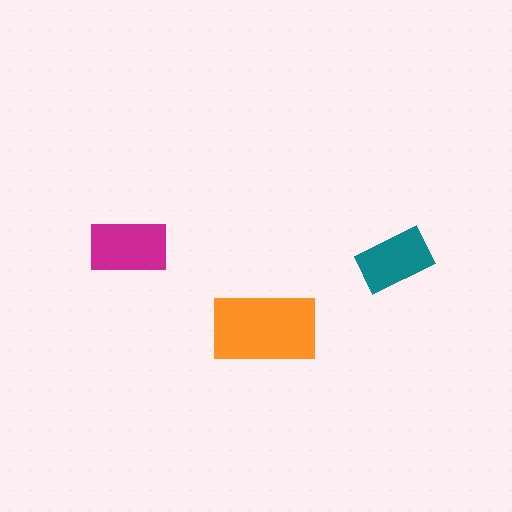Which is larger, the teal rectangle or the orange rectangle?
The orange one.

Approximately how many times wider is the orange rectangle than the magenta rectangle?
About 1.5 times wider.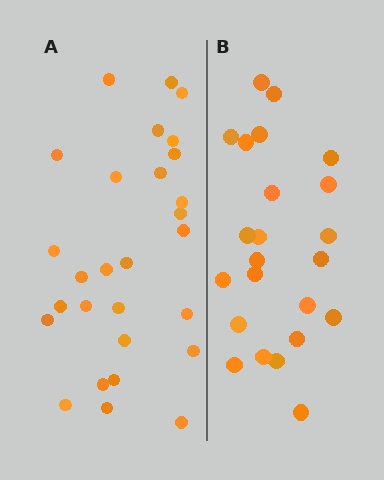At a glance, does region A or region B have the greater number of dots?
Region A (the left region) has more dots.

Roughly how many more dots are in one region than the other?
Region A has about 5 more dots than region B.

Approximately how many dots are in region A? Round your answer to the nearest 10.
About 30 dots. (The exact count is 28, which rounds to 30.)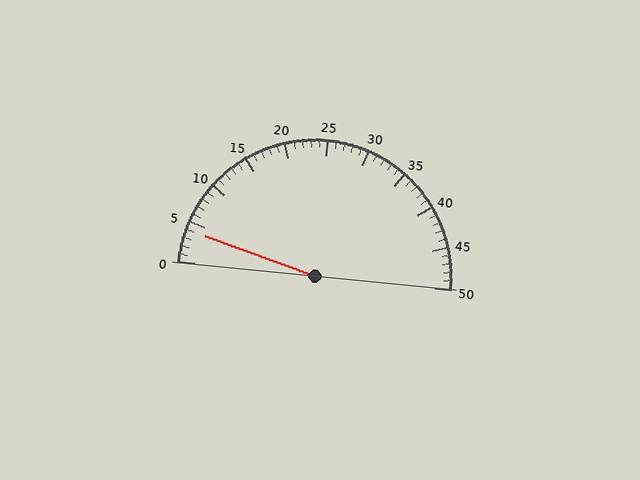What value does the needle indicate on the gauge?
The needle indicates approximately 4.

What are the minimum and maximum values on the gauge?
The gauge ranges from 0 to 50.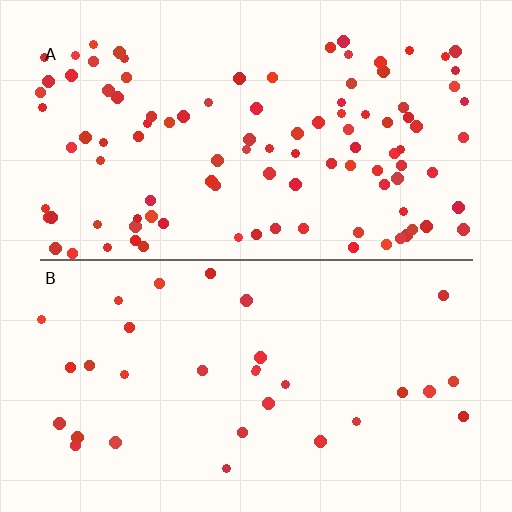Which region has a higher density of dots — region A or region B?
A (the top).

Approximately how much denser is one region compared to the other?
Approximately 3.3× — region A over region B.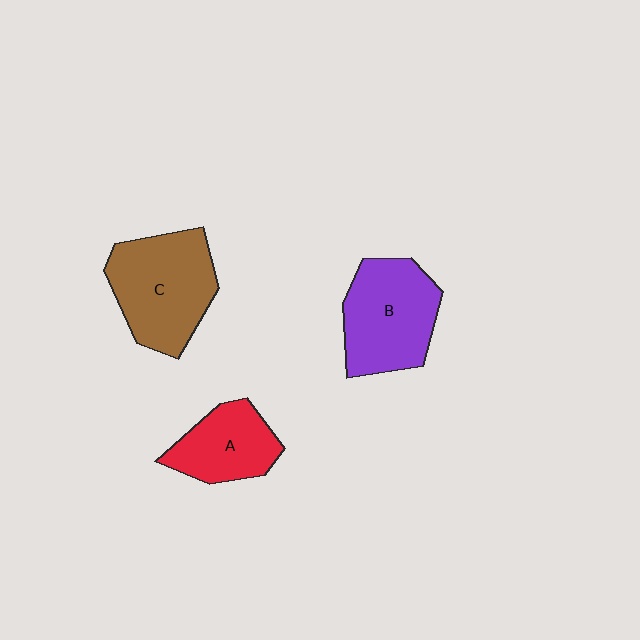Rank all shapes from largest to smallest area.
From largest to smallest: C (brown), B (purple), A (red).